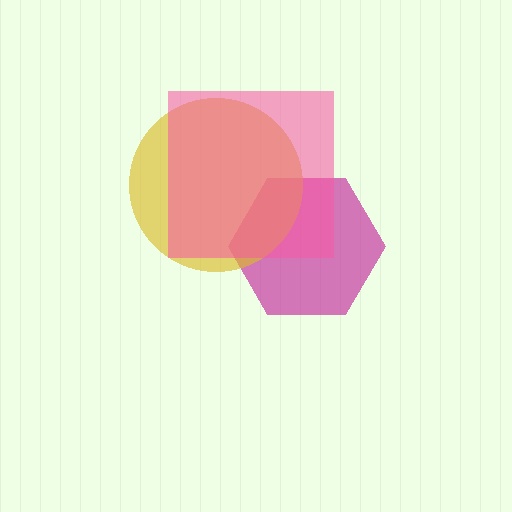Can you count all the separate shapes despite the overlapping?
Yes, there are 3 separate shapes.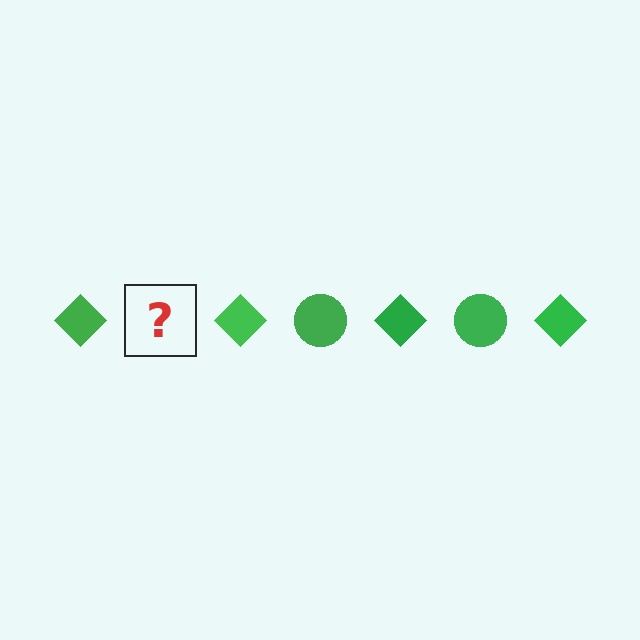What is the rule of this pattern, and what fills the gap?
The rule is that the pattern cycles through diamond, circle shapes in green. The gap should be filled with a green circle.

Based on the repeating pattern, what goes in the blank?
The blank should be a green circle.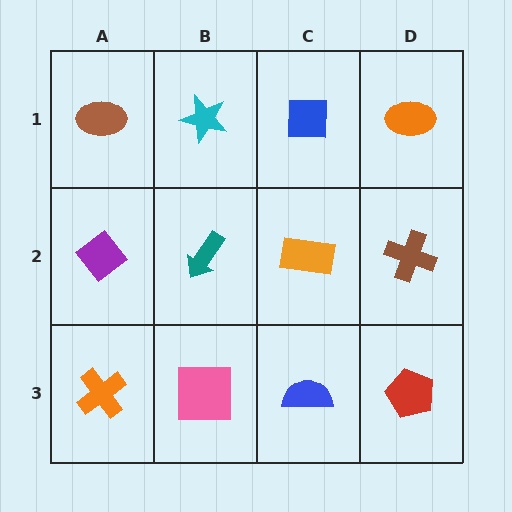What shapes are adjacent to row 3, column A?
A purple diamond (row 2, column A), a pink square (row 3, column B).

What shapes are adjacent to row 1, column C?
An orange rectangle (row 2, column C), a cyan star (row 1, column B), an orange ellipse (row 1, column D).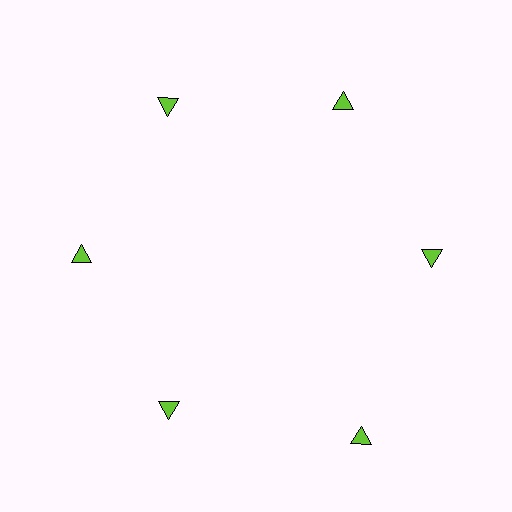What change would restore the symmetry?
The symmetry would be restored by moving it inward, back onto the ring so that all 6 triangles sit at equal angles and equal distance from the center.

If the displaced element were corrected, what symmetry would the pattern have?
It would have 6-fold rotational symmetry — the pattern would map onto itself every 60 degrees.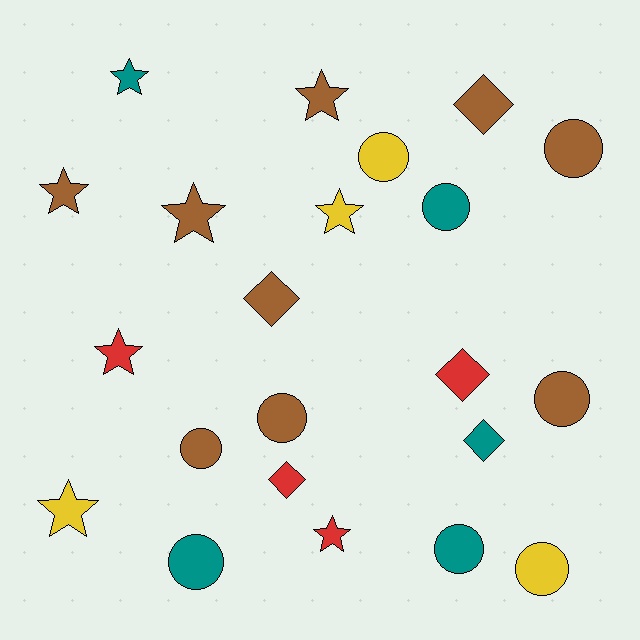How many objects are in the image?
There are 22 objects.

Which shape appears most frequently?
Circle, with 9 objects.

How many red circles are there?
There are no red circles.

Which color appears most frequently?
Brown, with 9 objects.